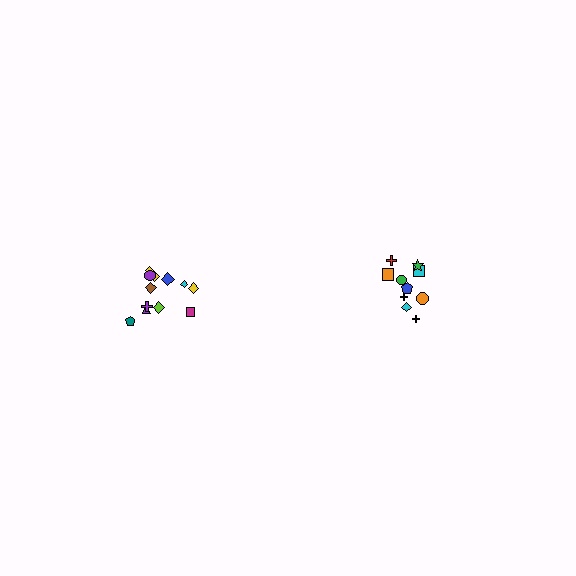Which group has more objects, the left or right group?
The left group.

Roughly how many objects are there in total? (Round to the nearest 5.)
Roughly 20 objects in total.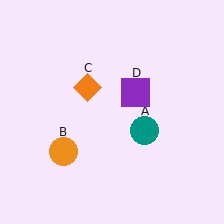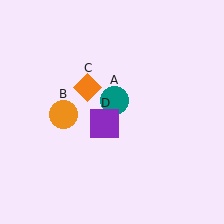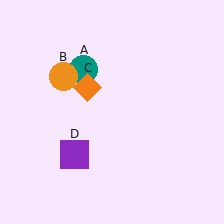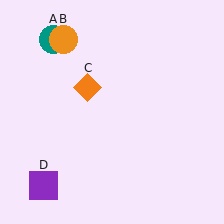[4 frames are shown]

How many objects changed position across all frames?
3 objects changed position: teal circle (object A), orange circle (object B), purple square (object D).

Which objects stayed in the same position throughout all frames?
Orange diamond (object C) remained stationary.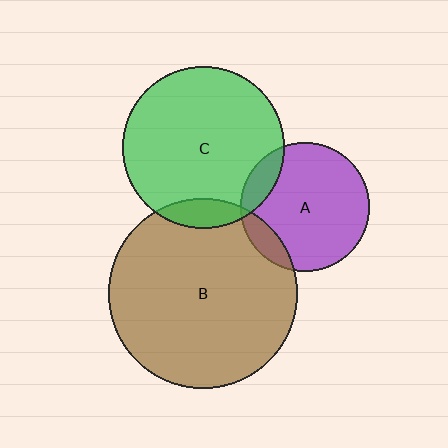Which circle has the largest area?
Circle B (brown).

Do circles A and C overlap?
Yes.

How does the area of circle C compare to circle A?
Approximately 1.6 times.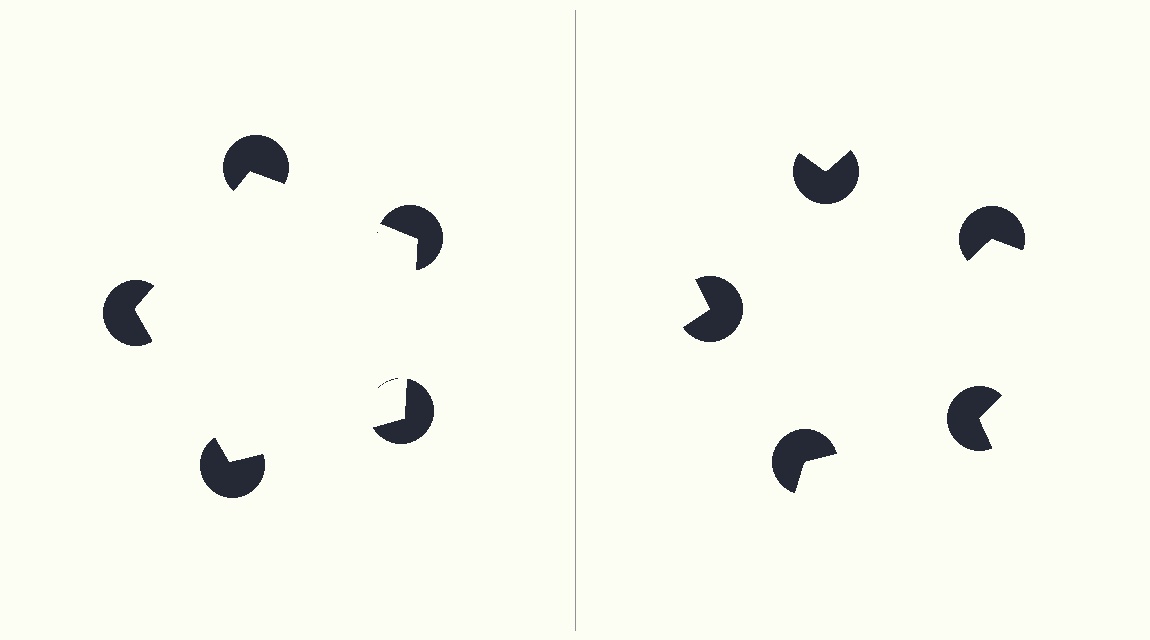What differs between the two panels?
The pac-man discs are positioned identically on both sides; only the wedge orientations differ. On the left they align to a pentagon; on the right they are misaligned.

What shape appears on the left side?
An illusory pentagon.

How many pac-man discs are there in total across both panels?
10 — 5 on each side.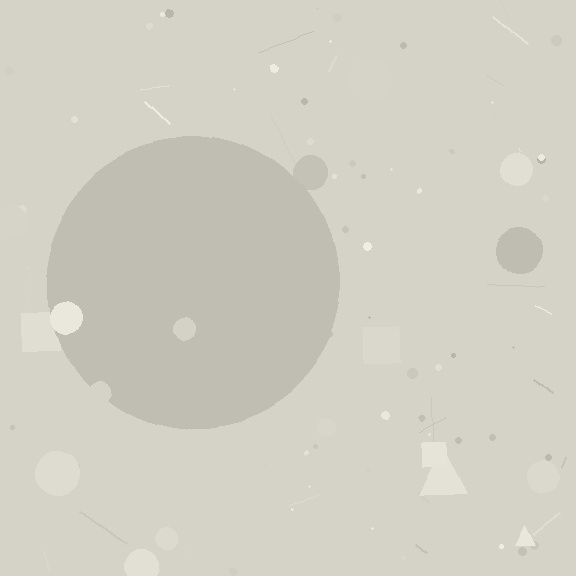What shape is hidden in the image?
A circle is hidden in the image.